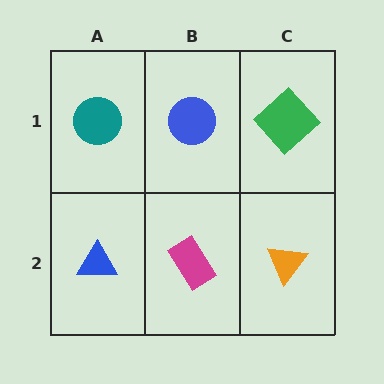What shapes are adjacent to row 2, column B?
A blue circle (row 1, column B), a blue triangle (row 2, column A), an orange triangle (row 2, column C).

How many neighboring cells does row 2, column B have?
3.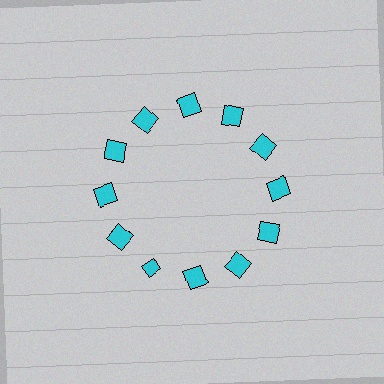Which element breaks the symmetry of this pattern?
The cyan diamond at roughly the 7 o'clock position breaks the symmetry. All other shapes are cyan squares.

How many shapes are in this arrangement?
There are 12 shapes arranged in a ring pattern.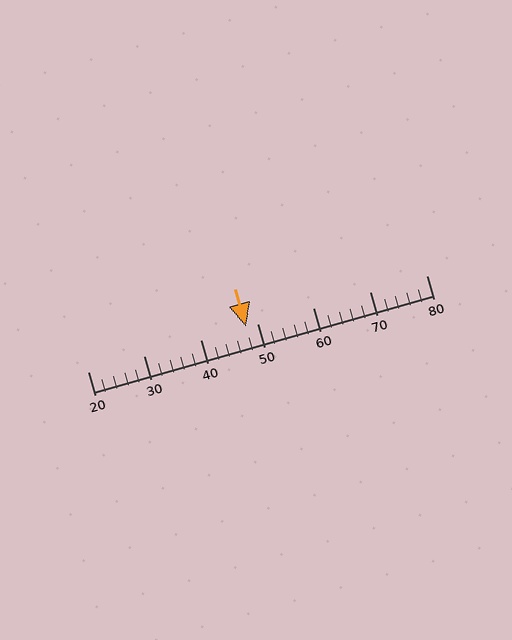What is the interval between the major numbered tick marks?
The major tick marks are spaced 10 units apart.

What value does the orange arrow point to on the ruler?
The orange arrow points to approximately 48.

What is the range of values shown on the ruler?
The ruler shows values from 20 to 80.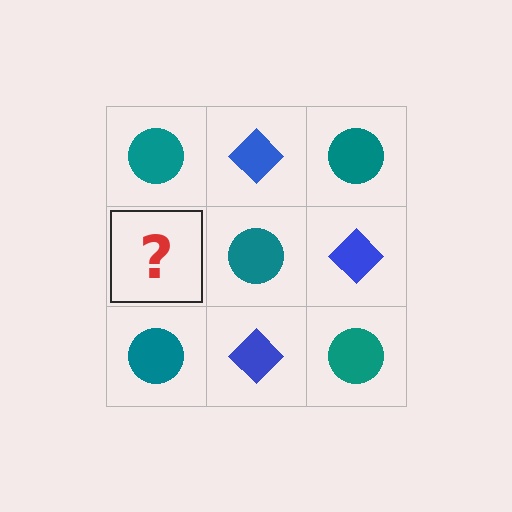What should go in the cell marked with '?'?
The missing cell should contain a blue diamond.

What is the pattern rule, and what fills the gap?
The rule is that it alternates teal circle and blue diamond in a checkerboard pattern. The gap should be filled with a blue diamond.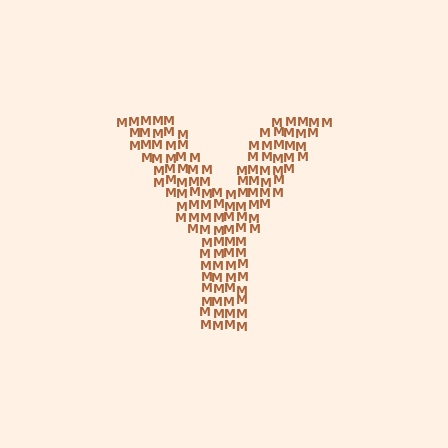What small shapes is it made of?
It is made of small letter M's.